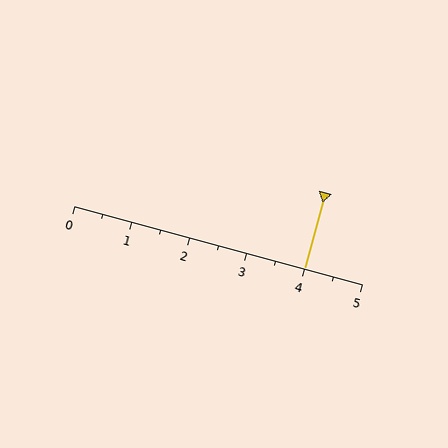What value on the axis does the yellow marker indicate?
The marker indicates approximately 4.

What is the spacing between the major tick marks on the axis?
The major ticks are spaced 1 apart.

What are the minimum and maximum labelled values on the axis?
The axis runs from 0 to 5.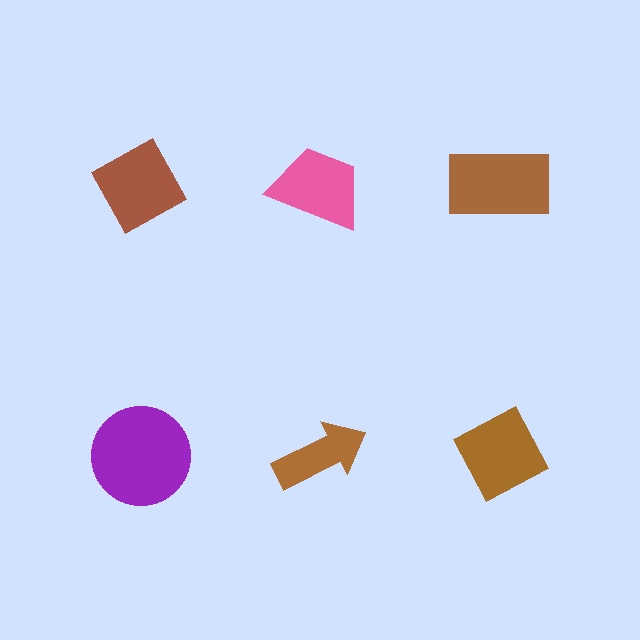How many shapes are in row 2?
3 shapes.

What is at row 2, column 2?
A brown arrow.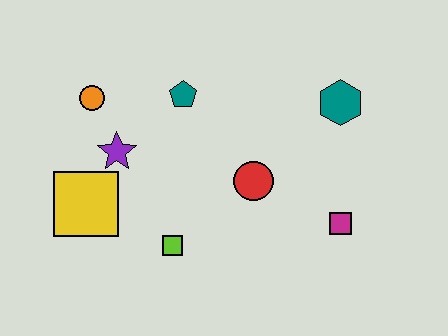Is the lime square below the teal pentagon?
Yes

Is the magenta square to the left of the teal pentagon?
No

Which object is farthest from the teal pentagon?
The magenta square is farthest from the teal pentagon.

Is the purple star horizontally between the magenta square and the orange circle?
Yes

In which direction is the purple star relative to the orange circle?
The purple star is below the orange circle.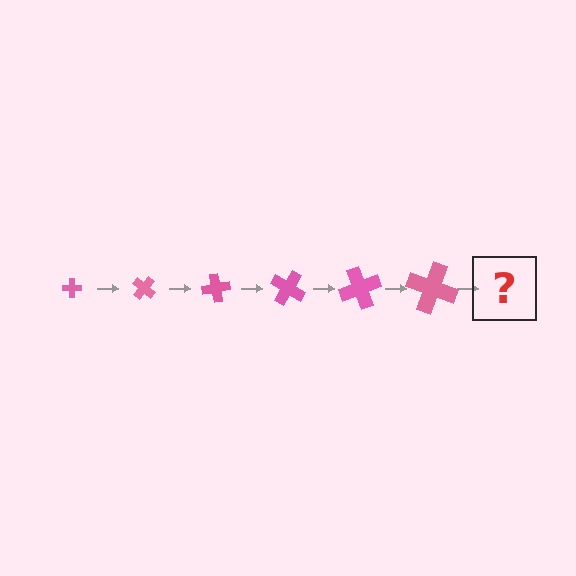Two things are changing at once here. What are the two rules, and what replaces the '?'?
The two rules are that the cross grows larger each step and it rotates 40 degrees each step. The '?' should be a cross, larger than the previous one and rotated 240 degrees from the start.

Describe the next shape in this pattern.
It should be a cross, larger than the previous one and rotated 240 degrees from the start.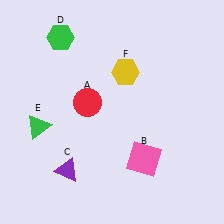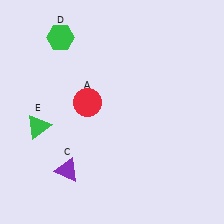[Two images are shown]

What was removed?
The yellow hexagon (F), the pink square (B) were removed in Image 2.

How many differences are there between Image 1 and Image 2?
There are 2 differences between the two images.